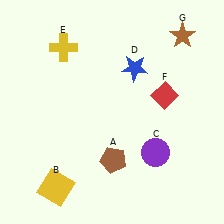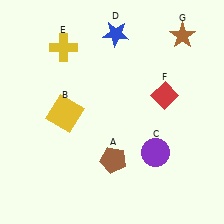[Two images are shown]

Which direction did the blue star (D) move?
The blue star (D) moved up.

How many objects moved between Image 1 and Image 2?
2 objects moved between the two images.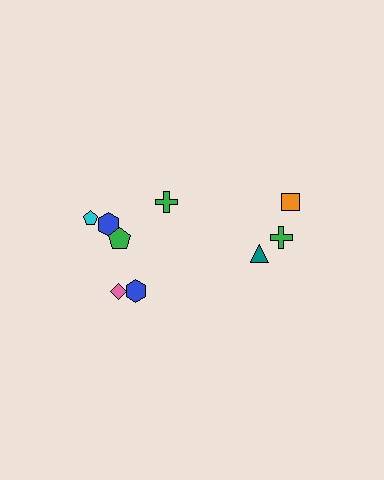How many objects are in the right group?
There are 3 objects.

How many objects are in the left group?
There are 6 objects.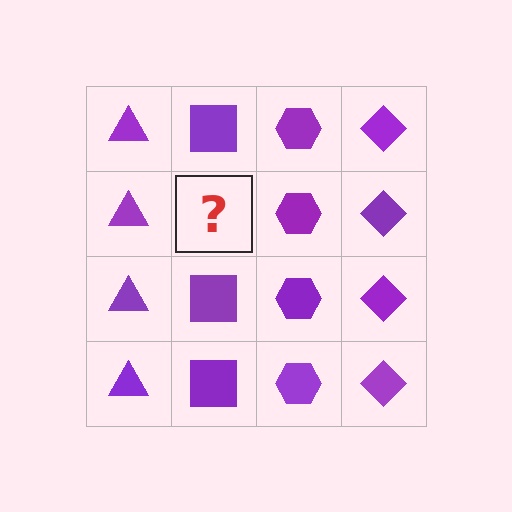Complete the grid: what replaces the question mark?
The question mark should be replaced with a purple square.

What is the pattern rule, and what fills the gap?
The rule is that each column has a consistent shape. The gap should be filled with a purple square.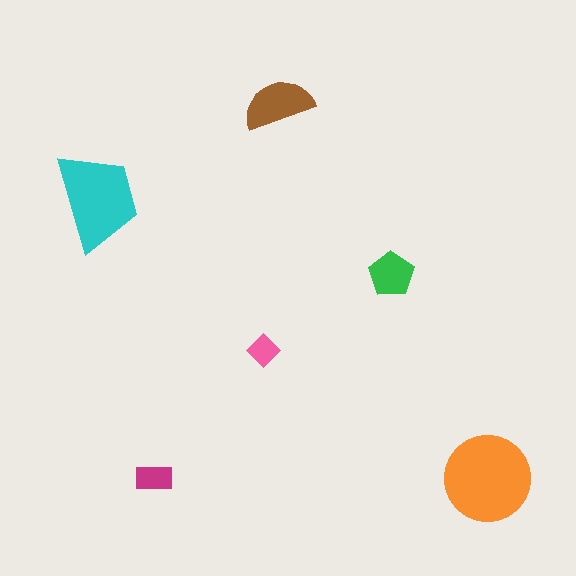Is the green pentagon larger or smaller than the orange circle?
Smaller.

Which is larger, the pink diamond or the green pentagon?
The green pentagon.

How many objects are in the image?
There are 6 objects in the image.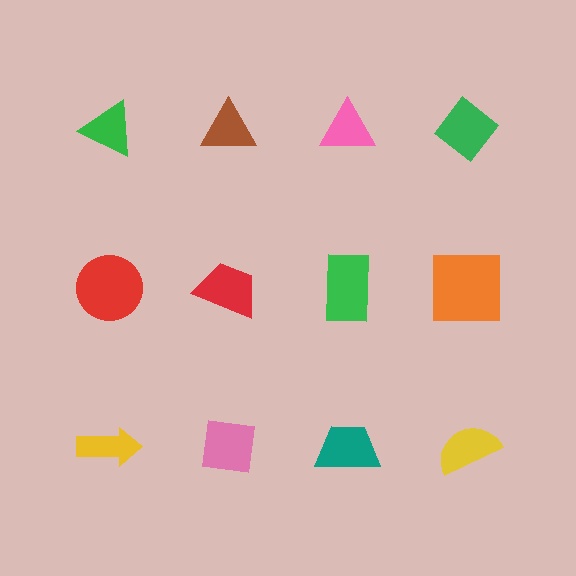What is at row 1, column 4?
A green diamond.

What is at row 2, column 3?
A green rectangle.